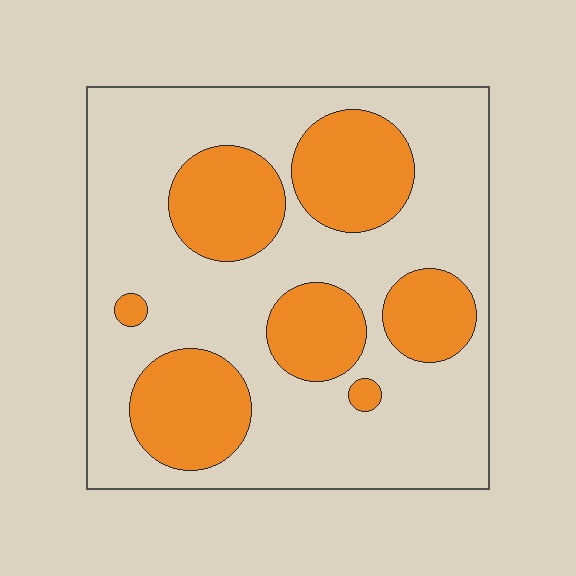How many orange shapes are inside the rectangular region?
7.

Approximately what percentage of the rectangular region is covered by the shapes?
Approximately 30%.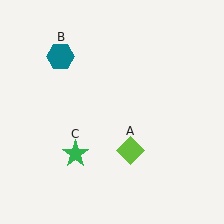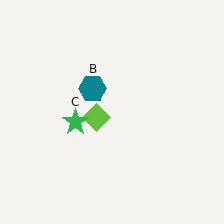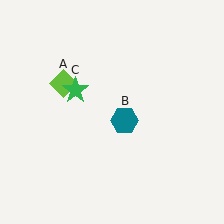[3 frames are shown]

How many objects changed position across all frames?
3 objects changed position: lime diamond (object A), teal hexagon (object B), green star (object C).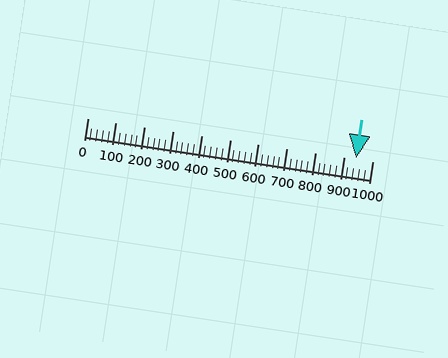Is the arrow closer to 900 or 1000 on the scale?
The arrow is closer to 900.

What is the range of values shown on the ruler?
The ruler shows values from 0 to 1000.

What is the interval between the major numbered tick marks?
The major tick marks are spaced 100 units apart.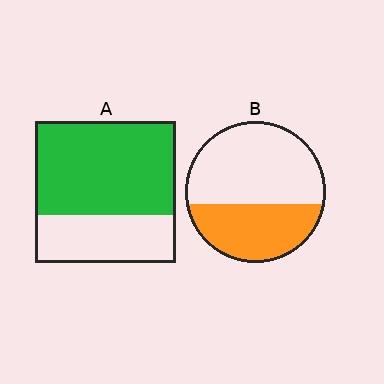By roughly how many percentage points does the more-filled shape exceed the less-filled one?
By roughly 25 percentage points (A over B).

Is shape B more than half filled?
No.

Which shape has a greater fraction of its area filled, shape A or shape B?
Shape A.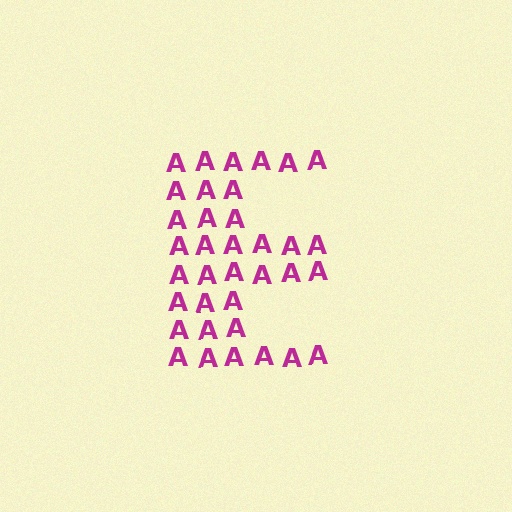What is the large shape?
The large shape is the letter E.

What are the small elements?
The small elements are letter A's.